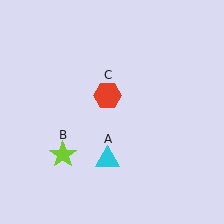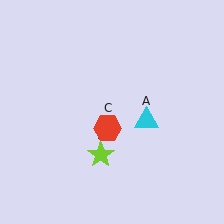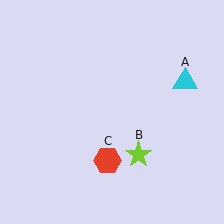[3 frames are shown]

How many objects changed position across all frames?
3 objects changed position: cyan triangle (object A), lime star (object B), red hexagon (object C).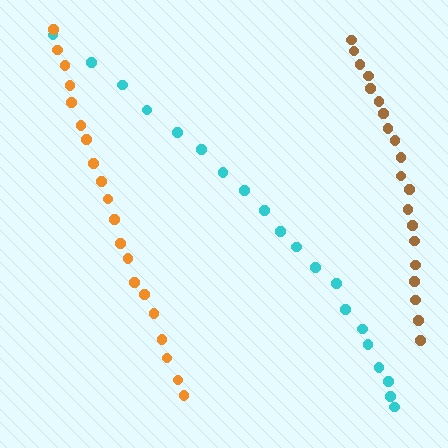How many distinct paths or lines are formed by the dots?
There are 3 distinct paths.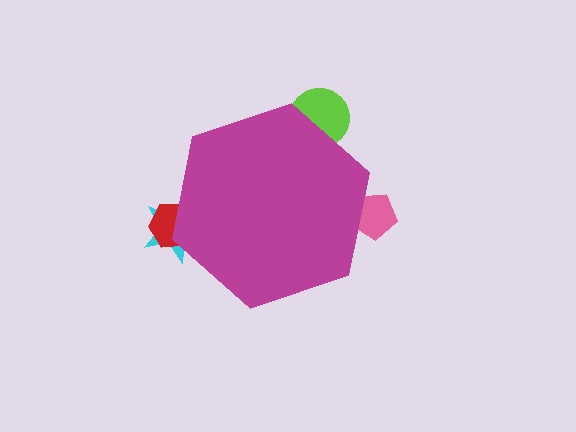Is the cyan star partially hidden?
Yes, the cyan star is partially hidden behind the magenta hexagon.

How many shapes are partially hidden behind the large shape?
4 shapes are partially hidden.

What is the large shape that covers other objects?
A magenta hexagon.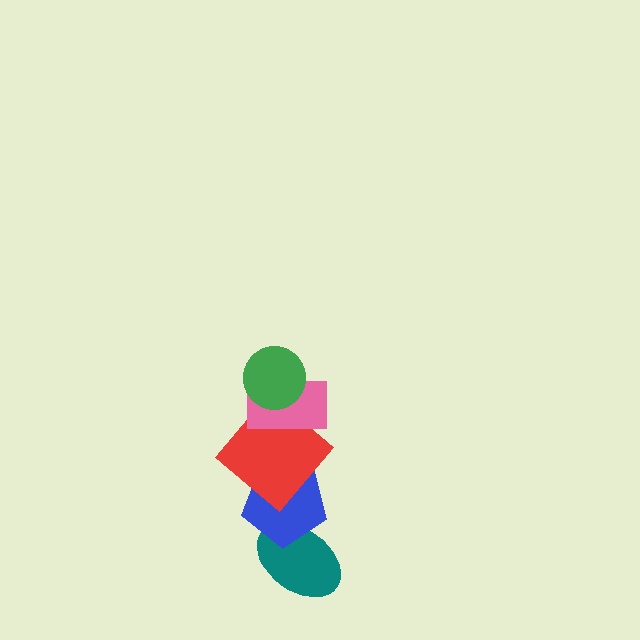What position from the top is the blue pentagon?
The blue pentagon is 4th from the top.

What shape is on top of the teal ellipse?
The blue pentagon is on top of the teal ellipse.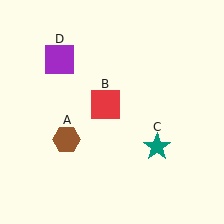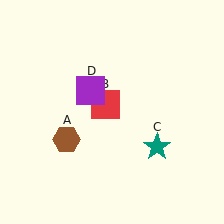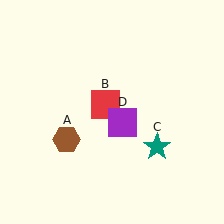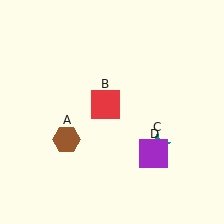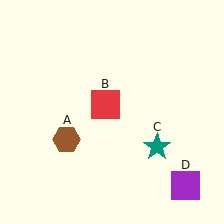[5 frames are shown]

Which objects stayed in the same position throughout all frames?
Brown hexagon (object A) and red square (object B) and teal star (object C) remained stationary.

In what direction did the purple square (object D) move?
The purple square (object D) moved down and to the right.